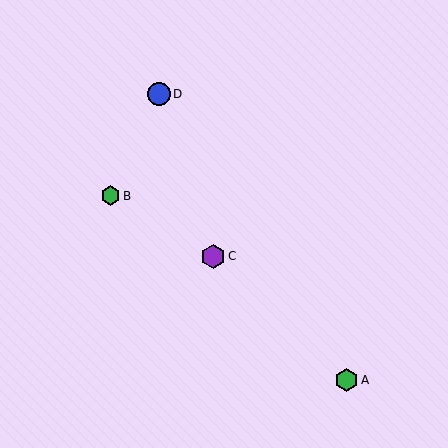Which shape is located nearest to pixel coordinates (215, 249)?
The purple hexagon (labeled C) at (213, 256) is nearest to that location.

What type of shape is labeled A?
Shape A is a green hexagon.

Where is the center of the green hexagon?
The center of the green hexagon is at (346, 380).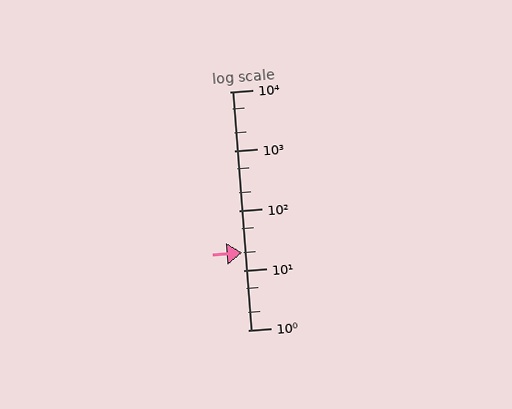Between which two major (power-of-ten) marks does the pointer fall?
The pointer is between 10 and 100.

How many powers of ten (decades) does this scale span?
The scale spans 4 decades, from 1 to 10000.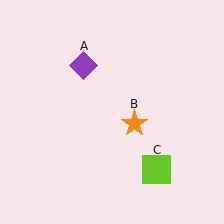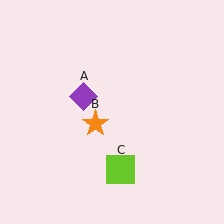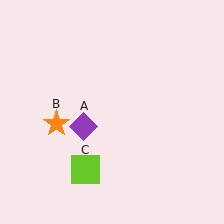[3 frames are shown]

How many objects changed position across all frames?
3 objects changed position: purple diamond (object A), orange star (object B), lime square (object C).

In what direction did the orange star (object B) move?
The orange star (object B) moved left.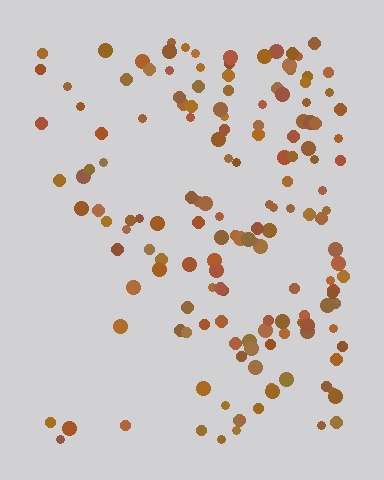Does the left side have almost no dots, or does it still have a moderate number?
Still a moderate number, just noticeably fewer than the right.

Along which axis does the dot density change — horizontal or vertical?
Horizontal.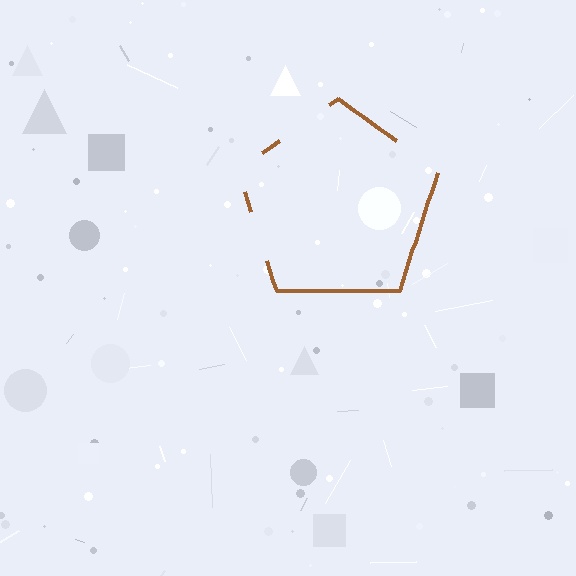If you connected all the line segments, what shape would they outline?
They would outline a pentagon.